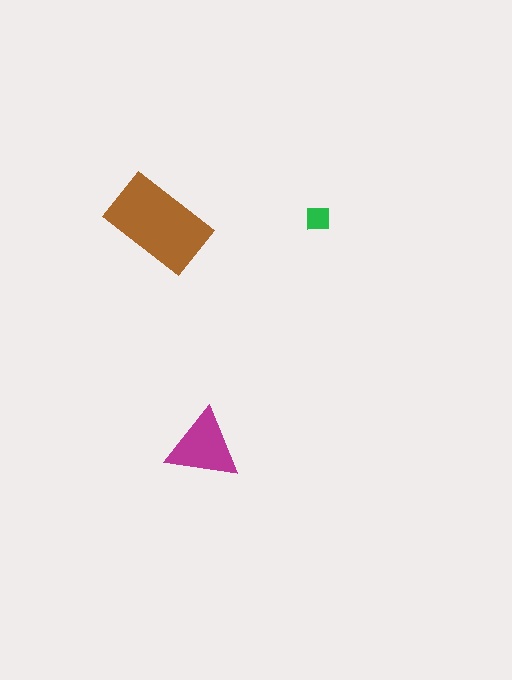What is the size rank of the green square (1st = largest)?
3rd.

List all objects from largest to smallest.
The brown rectangle, the magenta triangle, the green square.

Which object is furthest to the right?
The green square is rightmost.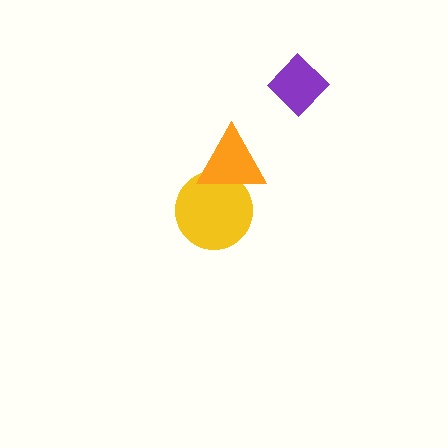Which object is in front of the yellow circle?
The orange triangle is in front of the yellow circle.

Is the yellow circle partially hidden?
Yes, it is partially covered by another shape.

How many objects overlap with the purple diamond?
0 objects overlap with the purple diamond.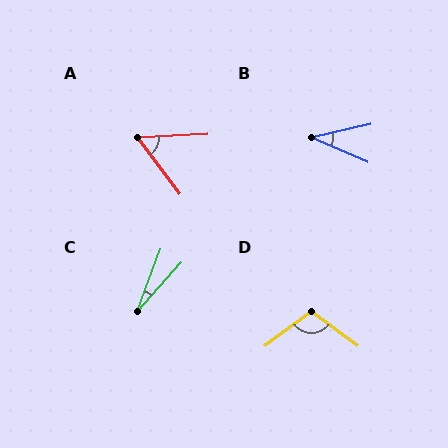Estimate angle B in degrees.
Approximately 36 degrees.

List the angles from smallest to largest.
C (22°), B (36°), A (56°), D (106°).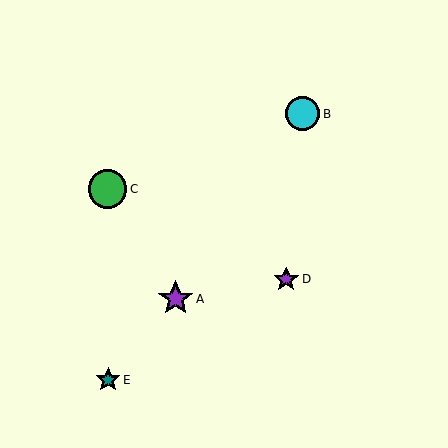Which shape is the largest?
The green circle (labeled C) is the largest.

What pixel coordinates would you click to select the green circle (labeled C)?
Click at (107, 189) to select the green circle C.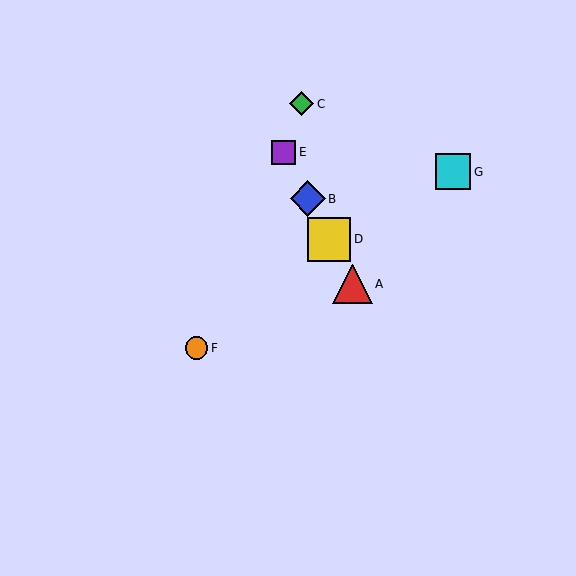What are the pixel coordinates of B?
Object B is at (308, 199).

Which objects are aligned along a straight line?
Objects A, B, D, E are aligned along a straight line.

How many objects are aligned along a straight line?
4 objects (A, B, D, E) are aligned along a straight line.